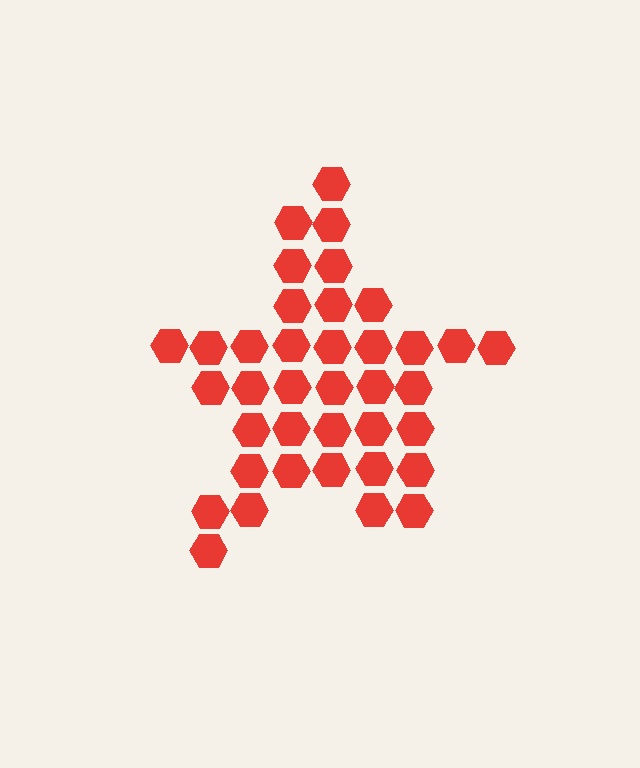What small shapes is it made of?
It is made of small hexagons.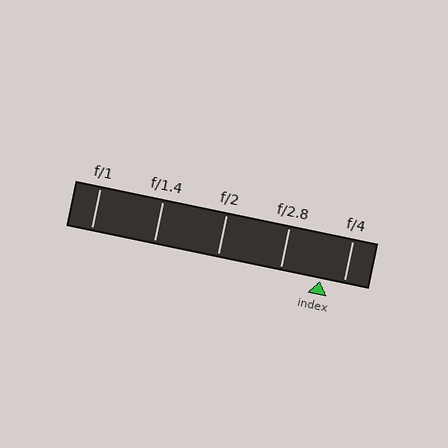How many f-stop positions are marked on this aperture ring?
There are 5 f-stop positions marked.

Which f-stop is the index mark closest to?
The index mark is closest to f/4.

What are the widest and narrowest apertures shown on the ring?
The widest aperture shown is f/1 and the narrowest is f/4.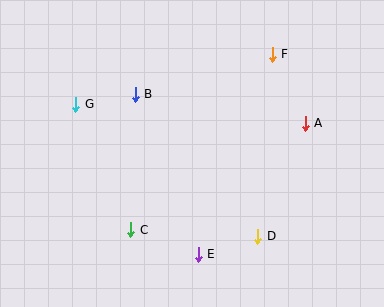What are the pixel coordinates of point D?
Point D is at (258, 237).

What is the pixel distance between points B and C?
The distance between B and C is 136 pixels.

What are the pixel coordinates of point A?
Point A is at (305, 123).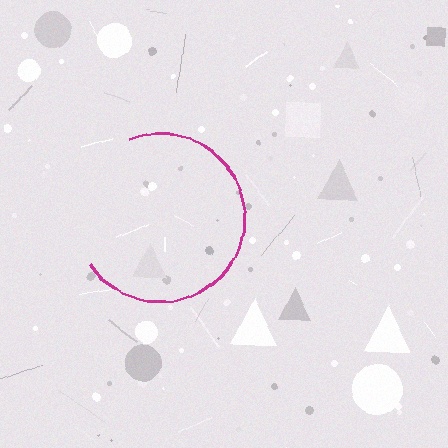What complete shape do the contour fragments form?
The contour fragments form a circle.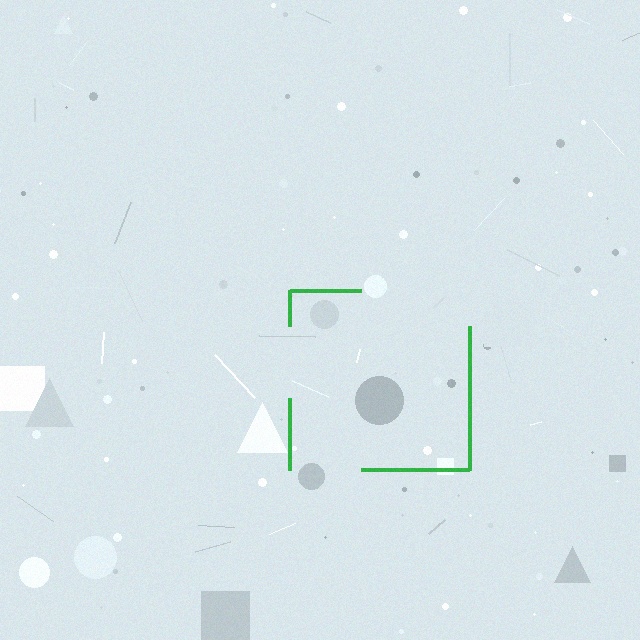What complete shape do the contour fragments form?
The contour fragments form a square.